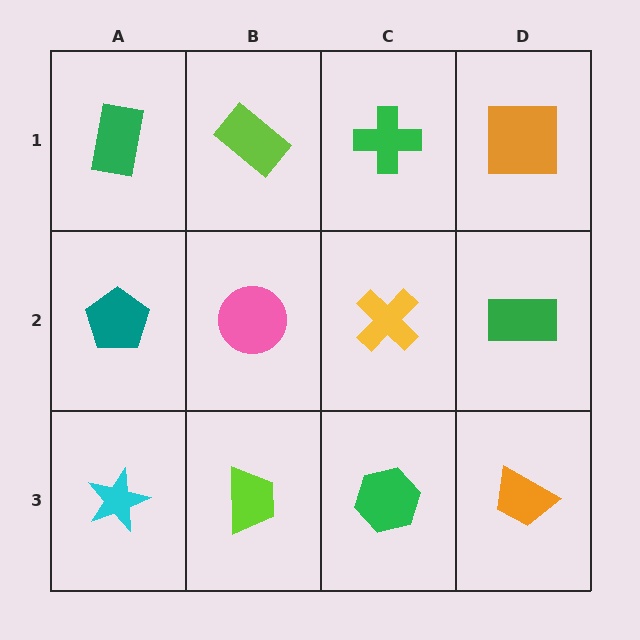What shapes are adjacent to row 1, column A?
A teal pentagon (row 2, column A), a lime rectangle (row 1, column B).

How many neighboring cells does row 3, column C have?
3.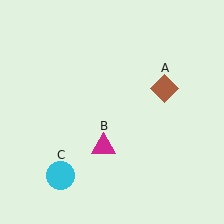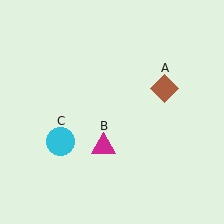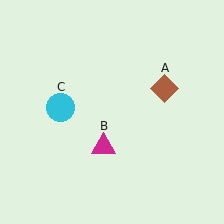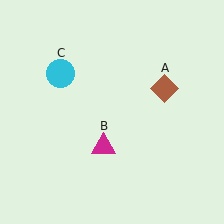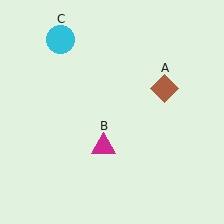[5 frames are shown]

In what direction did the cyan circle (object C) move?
The cyan circle (object C) moved up.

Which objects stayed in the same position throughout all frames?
Brown diamond (object A) and magenta triangle (object B) remained stationary.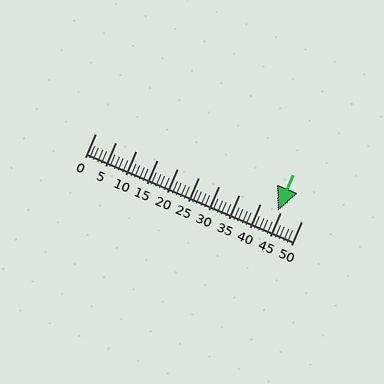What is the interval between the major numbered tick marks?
The major tick marks are spaced 5 units apart.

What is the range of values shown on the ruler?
The ruler shows values from 0 to 50.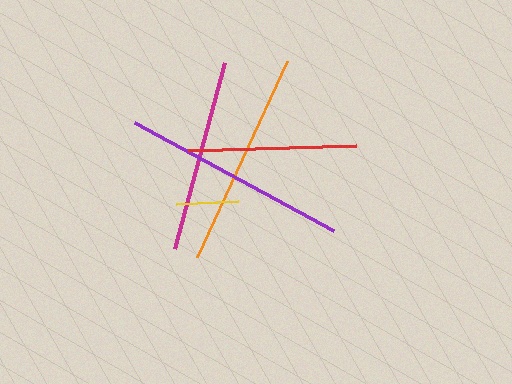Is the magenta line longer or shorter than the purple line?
The purple line is longer than the magenta line.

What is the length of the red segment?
The red segment is approximately 169 pixels long.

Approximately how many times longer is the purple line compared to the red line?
The purple line is approximately 1.3 times the length of the red line.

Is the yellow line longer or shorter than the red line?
The red line is longer than the yellow line.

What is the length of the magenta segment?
The magenta segment is approximately 193 pixels long.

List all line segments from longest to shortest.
From longest to shortest: purple, orange, magenta, red, yellow.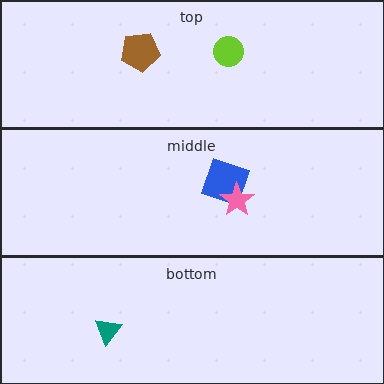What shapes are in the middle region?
The blue square, the pink star.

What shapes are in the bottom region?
The teal triangle.